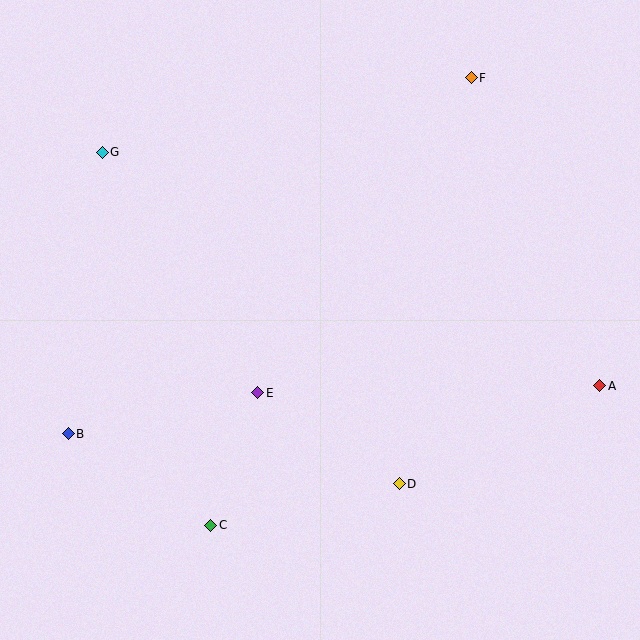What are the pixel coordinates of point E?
Point E is at (258, 393).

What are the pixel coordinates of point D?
Point D is at (399, 484).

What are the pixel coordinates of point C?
Point C is at (211, 525).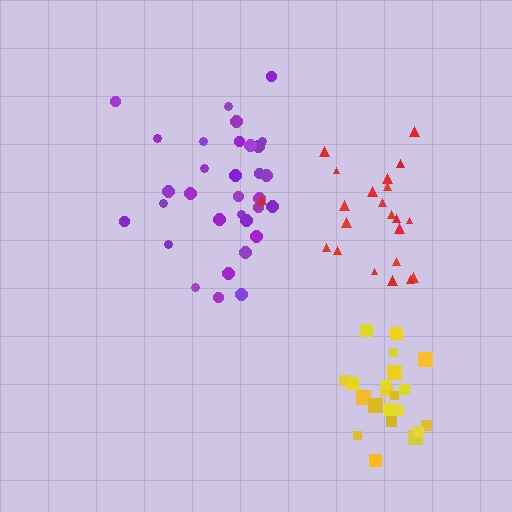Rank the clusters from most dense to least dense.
yellow, red, purple.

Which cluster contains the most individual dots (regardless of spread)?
Purple (32).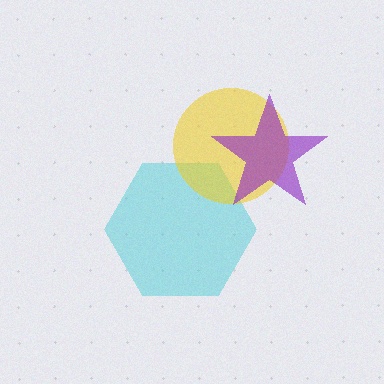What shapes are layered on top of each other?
The layered shapes are: a cyan hexagon, a yellow circle, a purple star.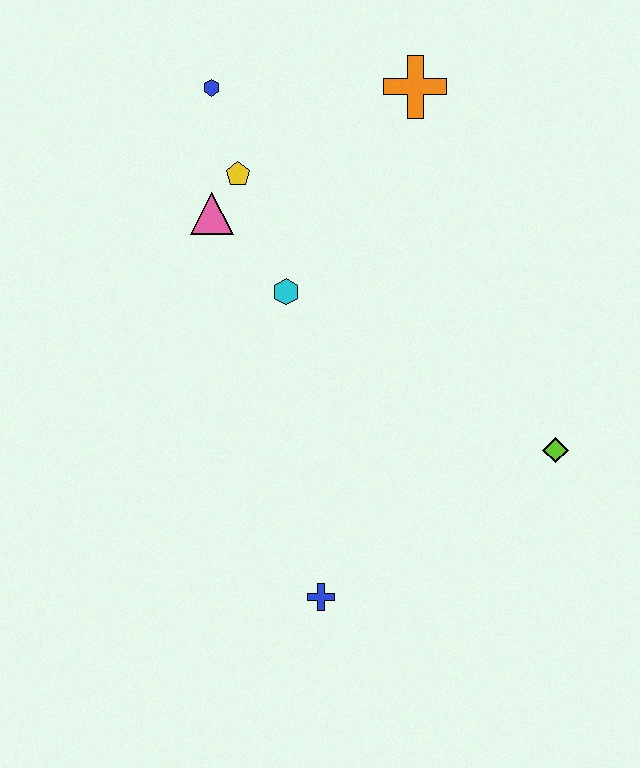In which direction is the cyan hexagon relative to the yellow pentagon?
The cyan hexagon is below the yellow pentagon.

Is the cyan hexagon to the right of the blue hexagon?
Yes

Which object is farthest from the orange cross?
The blue cross is farthest from the orange cross.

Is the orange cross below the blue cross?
No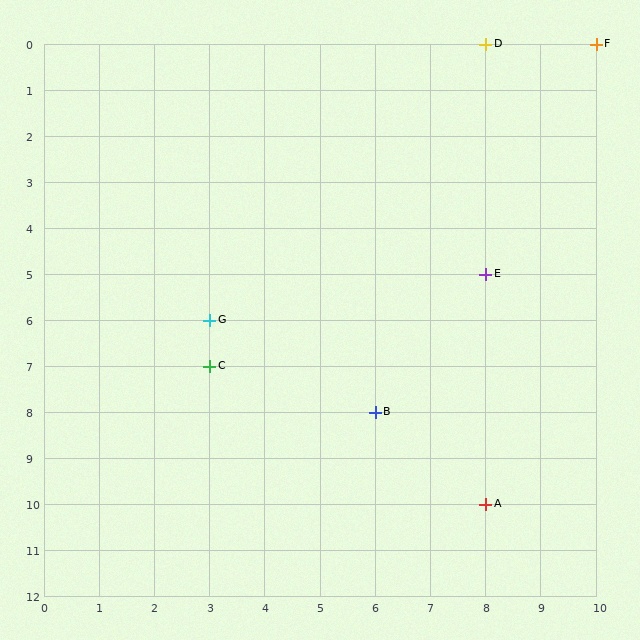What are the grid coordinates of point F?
Point F is at grid coordinates (10, 0).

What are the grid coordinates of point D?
Point D is at grid coordinates (8, 0).